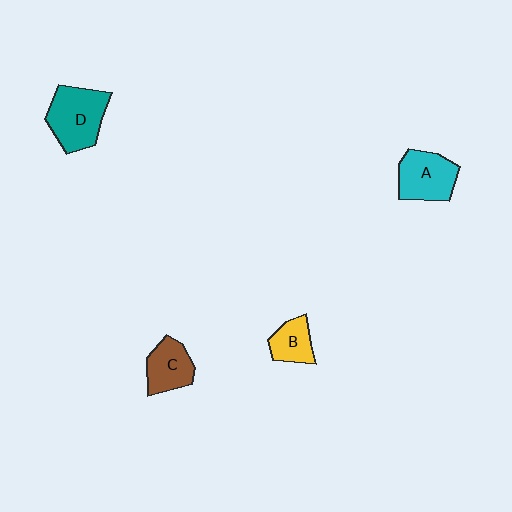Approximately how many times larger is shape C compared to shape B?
Approximately 1.3 times.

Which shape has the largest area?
Shape D (teal).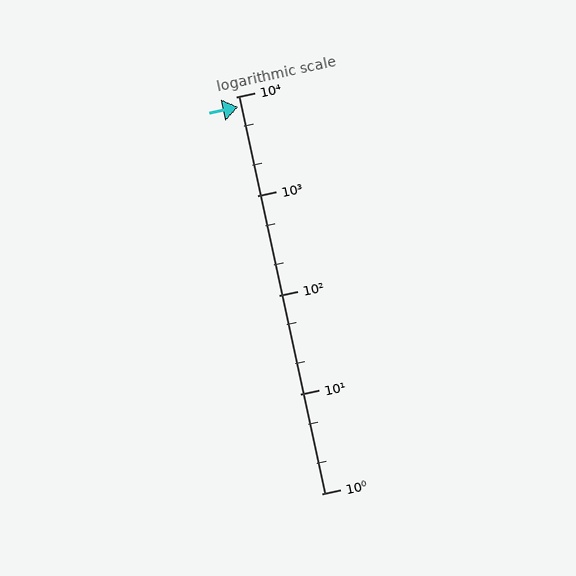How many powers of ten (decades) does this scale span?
The scale spans 4 decades, from 1 to 10000.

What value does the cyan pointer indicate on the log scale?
The pointer indicates approximately 7800.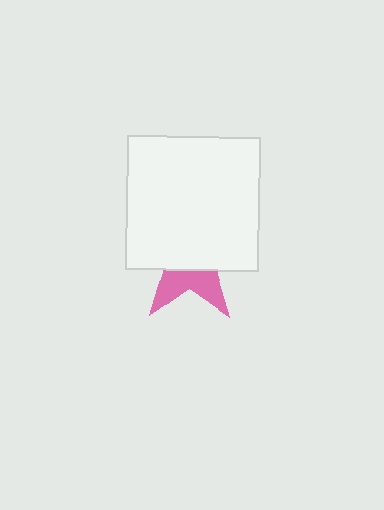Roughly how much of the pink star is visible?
A small part of it is visible (roughly 34%).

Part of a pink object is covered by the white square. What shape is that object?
It is a star.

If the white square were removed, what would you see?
You would see the complete pink star.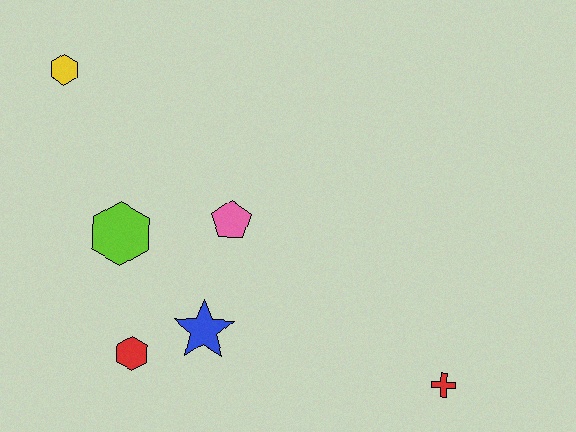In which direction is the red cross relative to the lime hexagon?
The red cross is to the right of the lime hexagon.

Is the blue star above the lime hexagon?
No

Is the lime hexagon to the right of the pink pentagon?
No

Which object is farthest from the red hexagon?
The red cross is farthest from the red hexagon.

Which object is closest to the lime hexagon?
The pink pentagon is closest to the lime hexagon.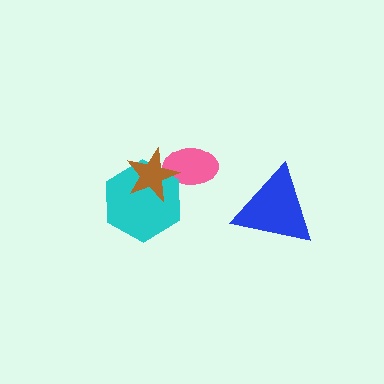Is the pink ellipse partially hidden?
Yes, it is partially covered by another shape.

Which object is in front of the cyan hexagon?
The brown star is in front of the cyan hexagon.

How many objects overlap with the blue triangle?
0 objects overlap with the blue triangle.